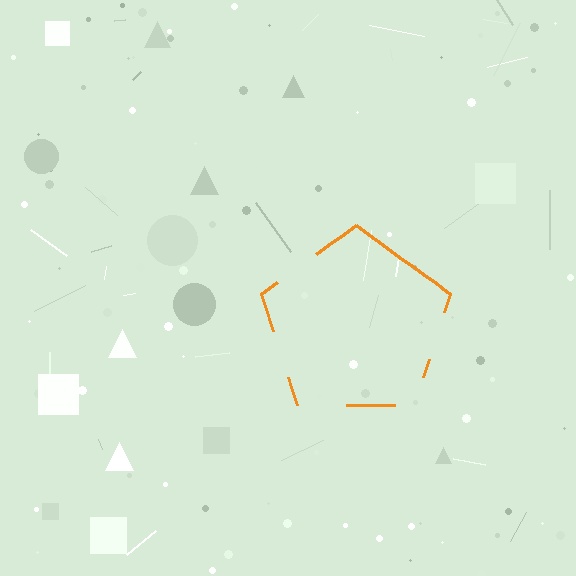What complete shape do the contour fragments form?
The contour fragments form a pentagon.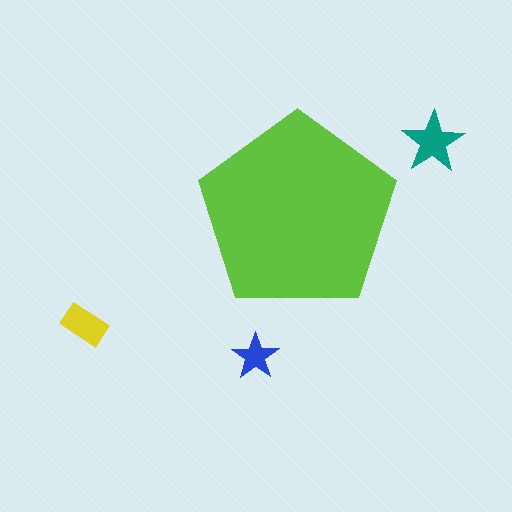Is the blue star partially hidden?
No, the blue star is fully visible.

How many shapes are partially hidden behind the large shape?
0 shapes are partially hidden.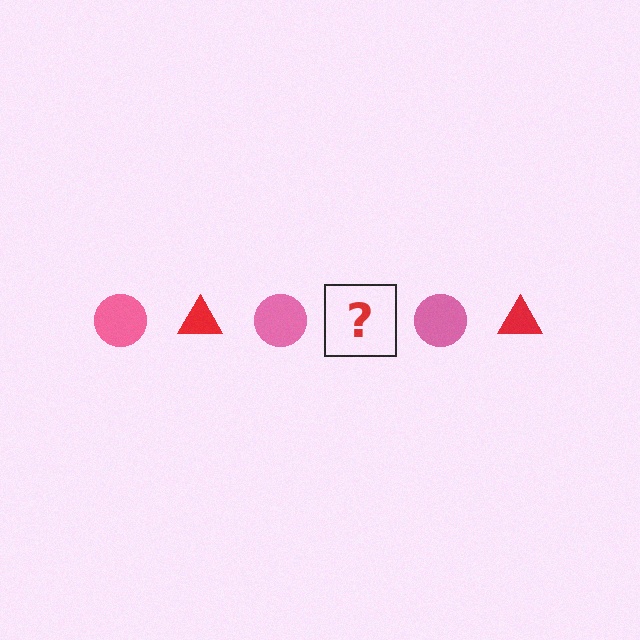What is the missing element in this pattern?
The missing element is a red triangle.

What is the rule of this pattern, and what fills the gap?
The rule is that the pattern alternates between pink circle and red triangle. The gap should be filled with a red triangle.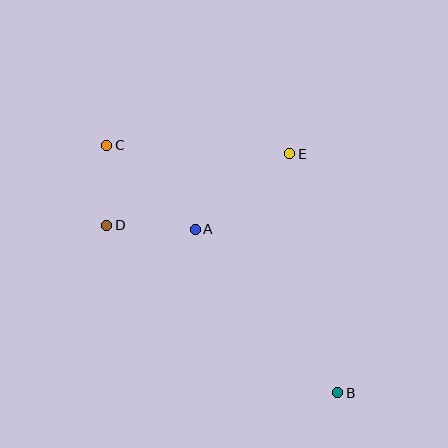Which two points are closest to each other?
Points C and D are closest to each other.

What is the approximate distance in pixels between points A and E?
The distance between A and E is approximately 121 pixels.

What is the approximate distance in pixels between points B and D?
The distance between B and D is approximately 285 pixels.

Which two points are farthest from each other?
Points B and C are farthest from each other.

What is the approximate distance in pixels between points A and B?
The distance between A and B is approximately 217 pixels.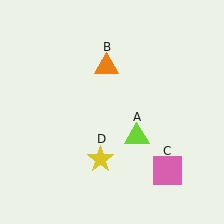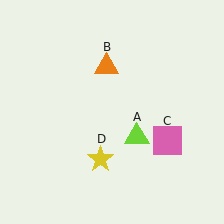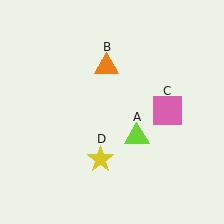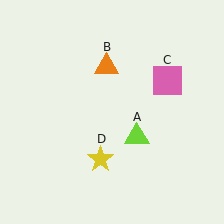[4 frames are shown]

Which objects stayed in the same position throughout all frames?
Lime triangle (object A) and orange triangle (object B) and yellow star (object D) remained stationary.